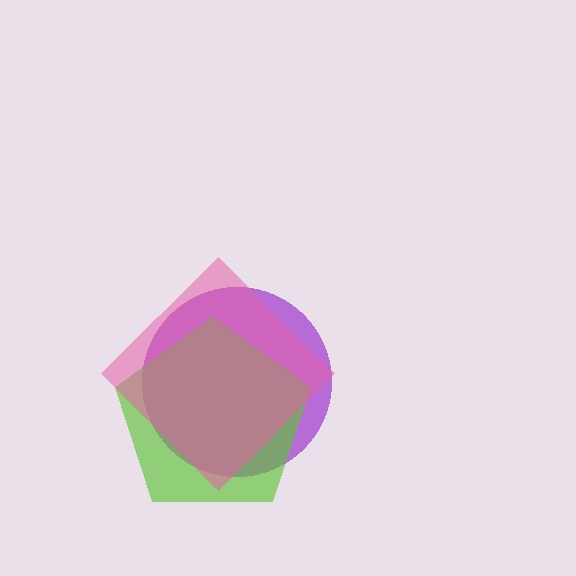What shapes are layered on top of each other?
The layered shapes are: a purple circle, a lime pentagon, a pink diamond.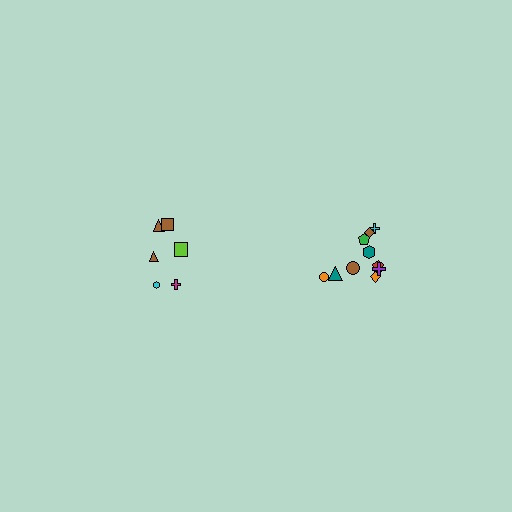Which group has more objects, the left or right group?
The right group.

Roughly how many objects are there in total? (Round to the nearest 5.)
Roughly 15 objects in total.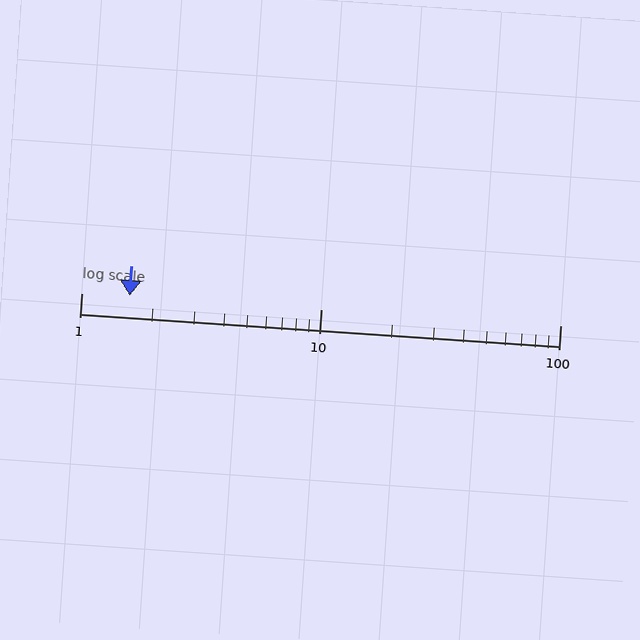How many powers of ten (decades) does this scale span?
The scale spans 2 decades, from 1 to 100.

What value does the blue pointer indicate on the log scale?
The pointer indicates approximately 1.6.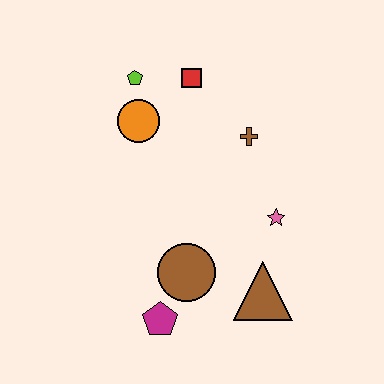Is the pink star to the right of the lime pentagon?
Yes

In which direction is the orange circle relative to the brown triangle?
The orange circle is above the brown triangle.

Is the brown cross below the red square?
Yes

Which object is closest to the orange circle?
The lime pentagon is closest to the orange circle.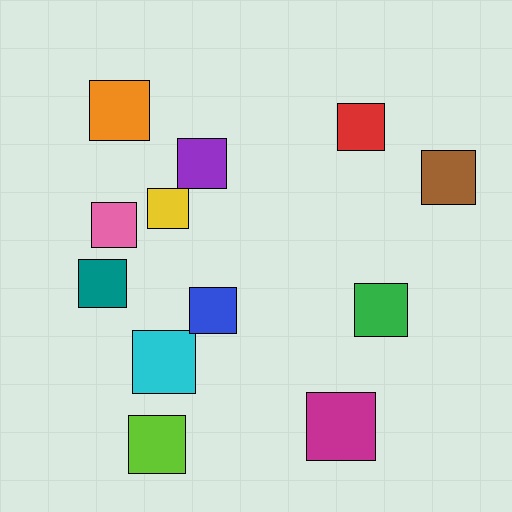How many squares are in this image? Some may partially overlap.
There are 12 squares.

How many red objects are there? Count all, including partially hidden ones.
There is 1 red object.